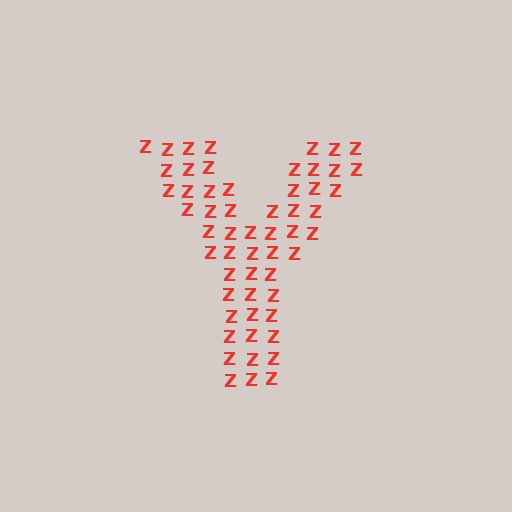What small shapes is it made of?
It is made of small letter Z's.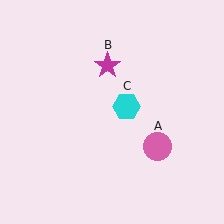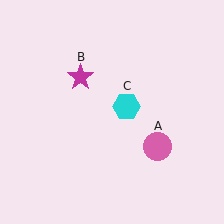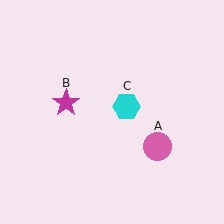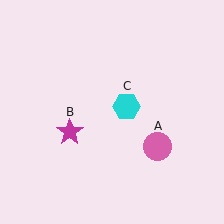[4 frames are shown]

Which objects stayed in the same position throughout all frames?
Pink circle (object A) and cyan hexagon (object C) remained stationary.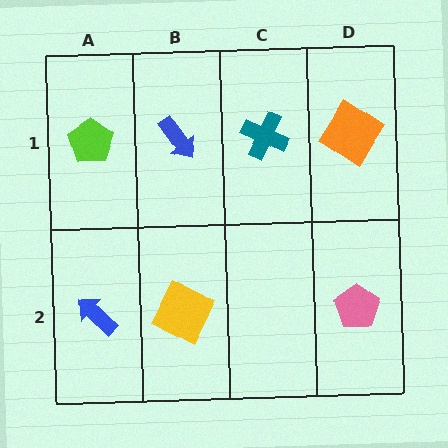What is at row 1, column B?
A blue arrow.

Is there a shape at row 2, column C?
No, that cell is empty.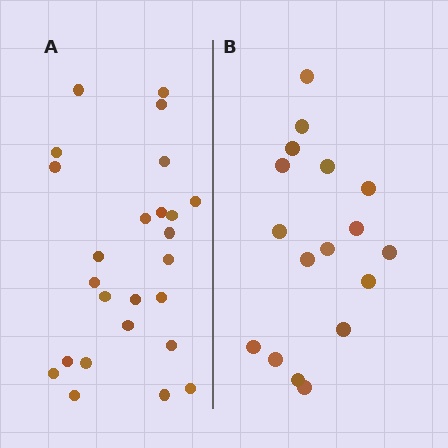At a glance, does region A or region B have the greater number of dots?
Region A (the left region) has more dots.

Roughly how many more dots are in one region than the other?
Region A has roughly 8 or so more dots than region B.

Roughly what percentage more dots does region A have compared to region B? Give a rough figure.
About 45% more.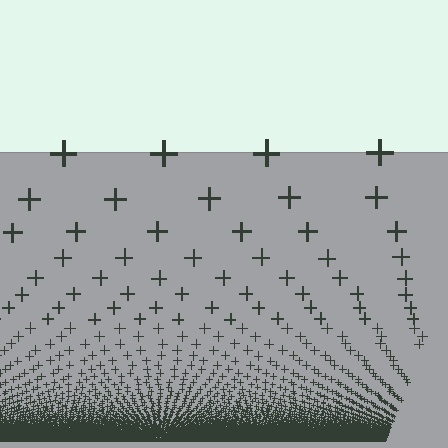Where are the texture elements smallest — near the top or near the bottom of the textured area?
Near the bottom.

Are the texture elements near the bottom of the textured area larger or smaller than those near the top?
Smaller. The gradient is inverted — elements near the bottom are smaller and denser.